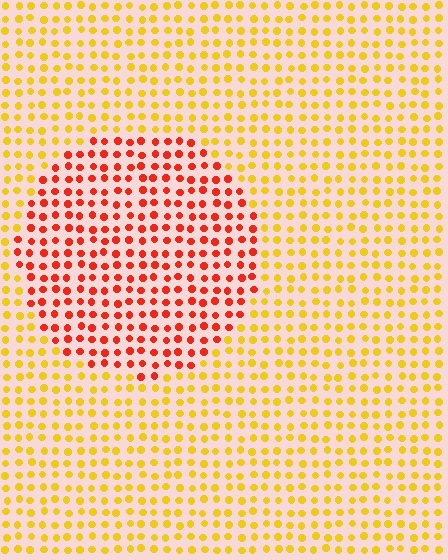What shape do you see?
I see a circle.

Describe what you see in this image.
The image is filled with small yellow elements in a uniform arrangement. A circle-shaped region is visible where the elements are tinted to a slightly different hue, forming a subtle color boundary.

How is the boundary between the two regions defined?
The boundary is defined purely by a slight shift in hue (about 47 degrees). Spacing, size, and orientation are identical on both sides.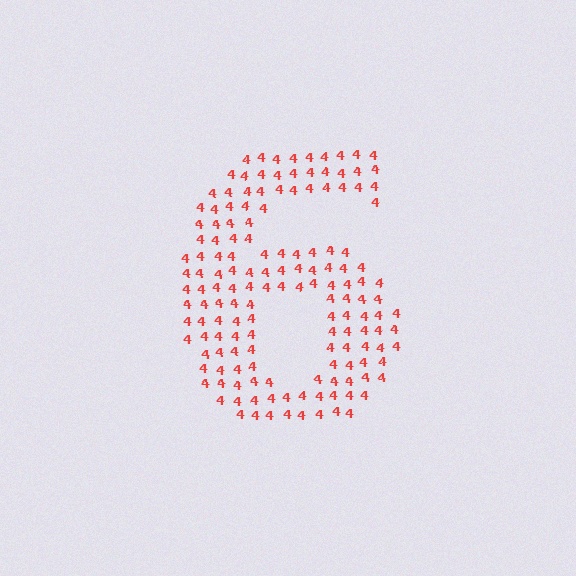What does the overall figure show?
The overall figure shows the digit 6.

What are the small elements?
The small elements are digit 4's.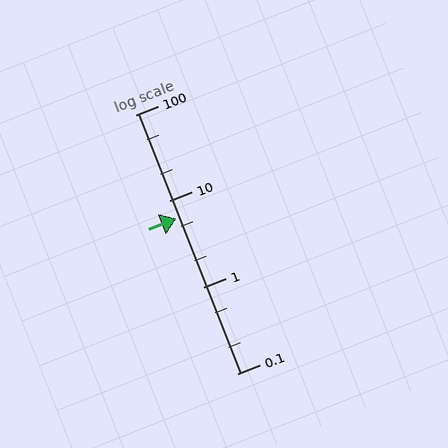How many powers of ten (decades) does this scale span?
The scale spans 3 decades, from 0.1 to 100.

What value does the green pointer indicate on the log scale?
The pointer indicates approximately 6.2.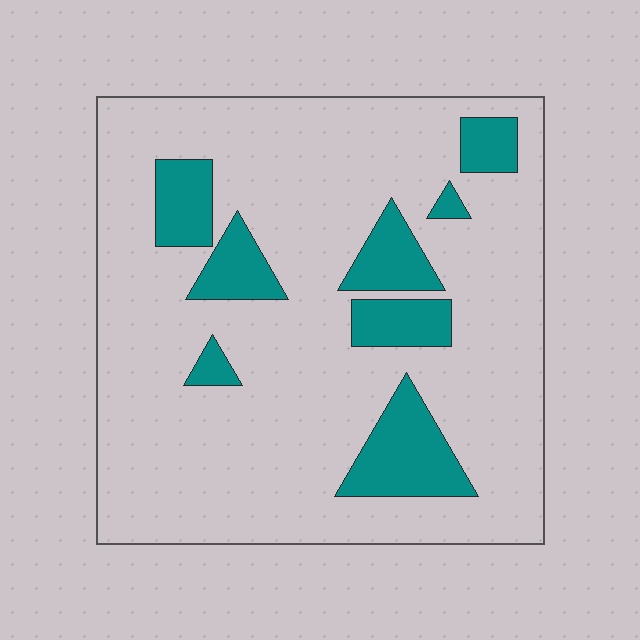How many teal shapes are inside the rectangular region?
8.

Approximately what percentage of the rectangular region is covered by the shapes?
Approximately 15%.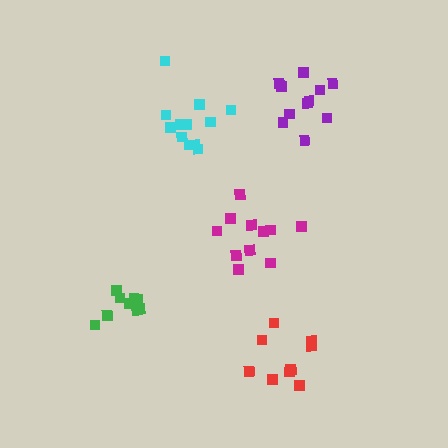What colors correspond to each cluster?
The clusters are colored: red, purple, cyan, green, magenta.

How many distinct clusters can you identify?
There are 5 distinct clusters.